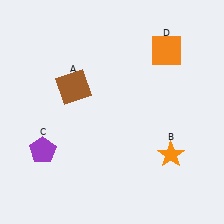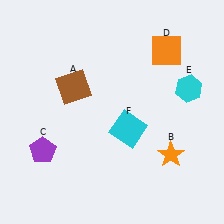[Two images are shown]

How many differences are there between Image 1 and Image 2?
There are 2 differences between the two images.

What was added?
A cyan hexagon (E), a cyan square (F) were added in Image 2.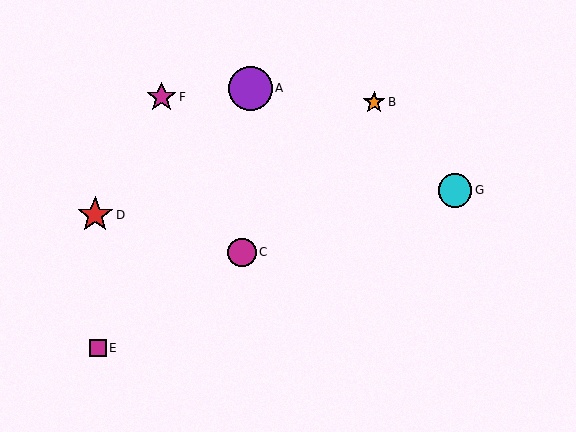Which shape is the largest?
The purple circle (labeled A) is the largest.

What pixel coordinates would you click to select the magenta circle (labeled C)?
Click at (242, 252) to select the magenta circle C.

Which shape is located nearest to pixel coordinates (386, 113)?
The orange star (labeled B) at (374, 102) is nearest to that location.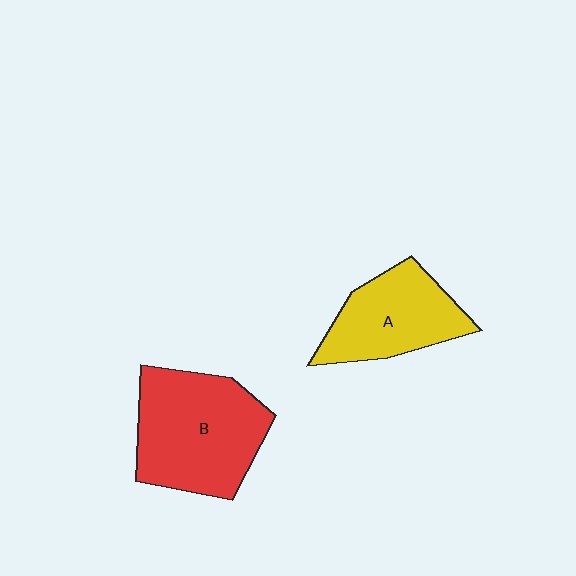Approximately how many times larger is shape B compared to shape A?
Approximately 1.4 times.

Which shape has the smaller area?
Shape A (yellow).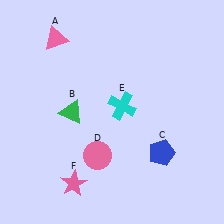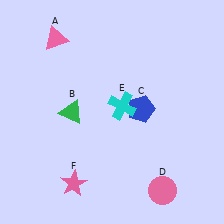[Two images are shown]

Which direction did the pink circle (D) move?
The pink circle (D) moved right.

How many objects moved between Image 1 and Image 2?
2 objects moved between the two images.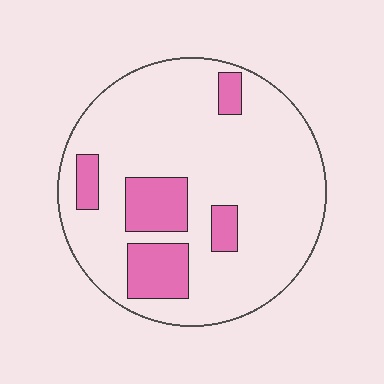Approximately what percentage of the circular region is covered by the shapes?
Approximately 20%.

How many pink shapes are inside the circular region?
5.